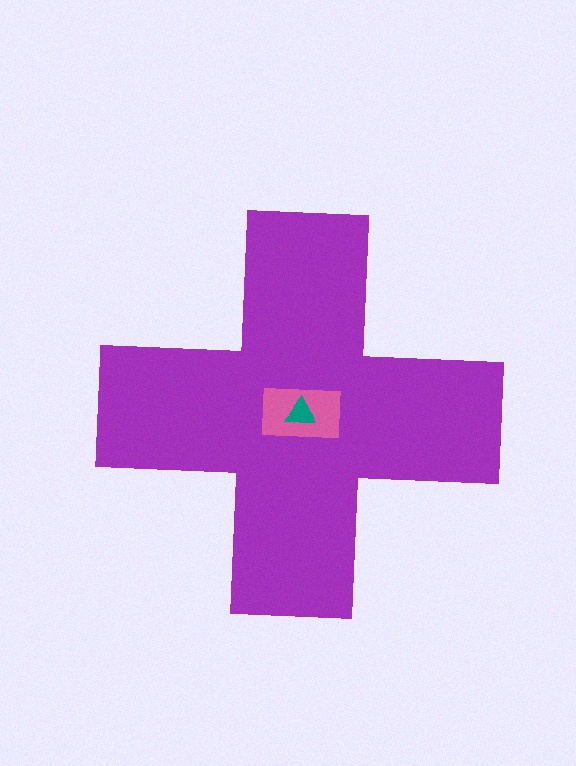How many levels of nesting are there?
3.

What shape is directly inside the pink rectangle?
The teal triangle.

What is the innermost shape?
The teal triangle.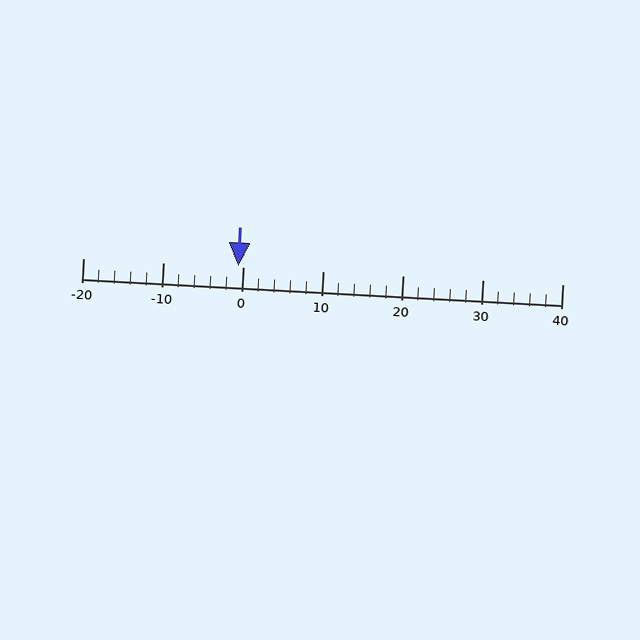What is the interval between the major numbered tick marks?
The major tick marks are spaced 10 units apart.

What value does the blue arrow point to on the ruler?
The blue arrow points to approximately -1.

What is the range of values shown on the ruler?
The ruler shows values from -20 to 40.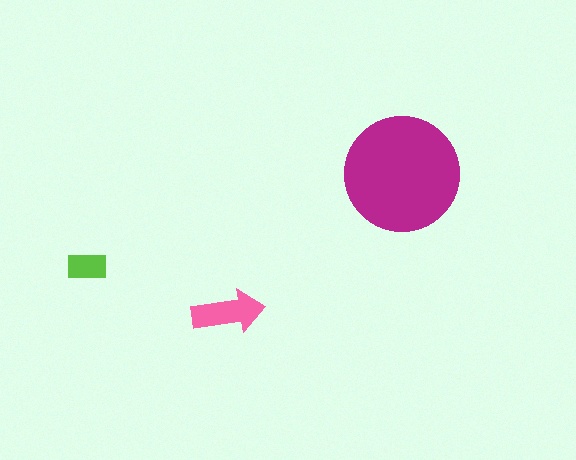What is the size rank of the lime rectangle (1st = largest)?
3rd.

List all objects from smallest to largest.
The lime rectangle, the pink arrow, the magenta circle.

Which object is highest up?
The magenta circle is topmost.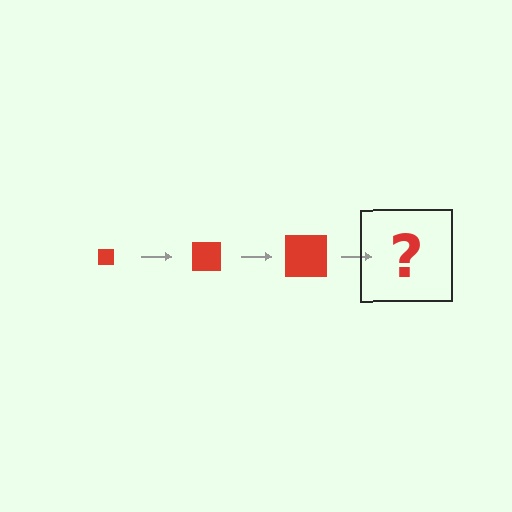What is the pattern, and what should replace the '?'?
The pattern is that the square gets progressively larger each step. The '?' should be a red square, larger than the previous one.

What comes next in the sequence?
The next element should be a red square, larger than the previous one.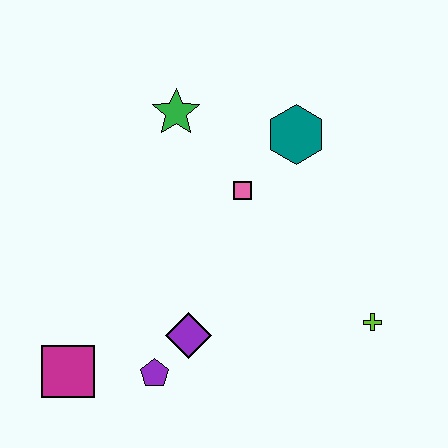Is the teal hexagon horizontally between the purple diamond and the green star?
No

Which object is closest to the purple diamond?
The purple pentagon is closest to the purple diamond.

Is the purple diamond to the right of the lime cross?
No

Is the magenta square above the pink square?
No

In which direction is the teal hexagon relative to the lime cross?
The teal hexagon is above the lime cross.